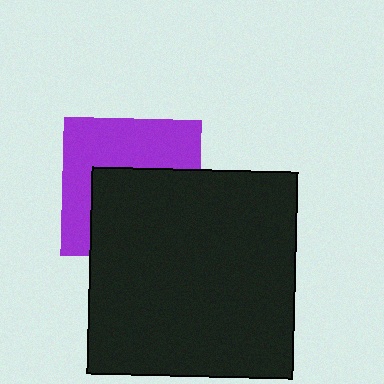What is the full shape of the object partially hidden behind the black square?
The partially hidden object is a purple square.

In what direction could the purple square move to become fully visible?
The purple square could move up. That would shift it out from behind the black square entirely.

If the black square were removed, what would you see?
You would see the complete purple square.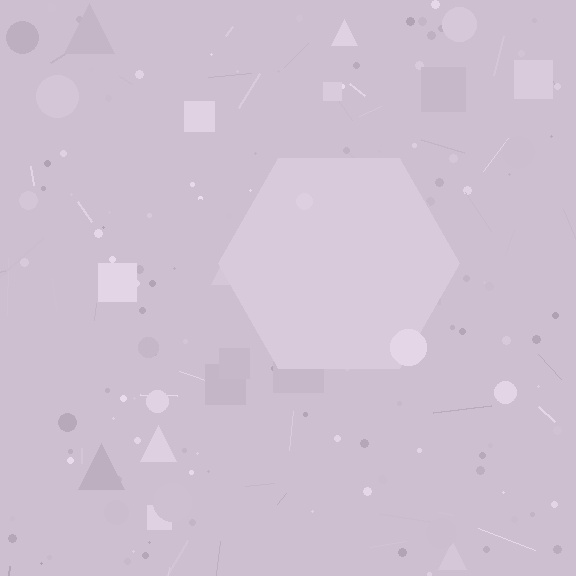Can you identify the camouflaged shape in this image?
The camouflaged shape is a hexagon.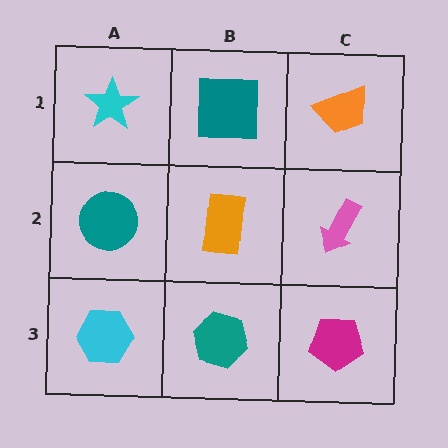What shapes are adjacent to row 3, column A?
A teal circle (row 2, column A), a teal hexagon (row 3, column B).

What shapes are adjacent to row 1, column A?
A teal circle (row 2, column A), a teal square (row 1, column B).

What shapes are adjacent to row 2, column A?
A cyan star (row 1, column A), a cyan hexagon (row 3, column A), an orange rectangle (row 2, column B).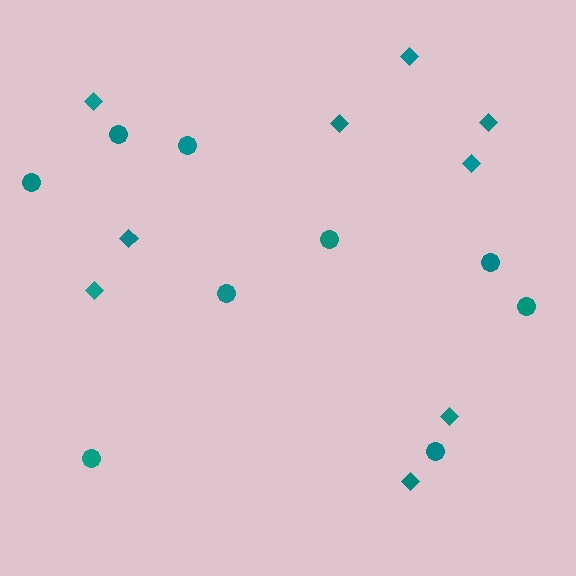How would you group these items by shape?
There are 2 groups: one group of diamonds (9) and one group of circles (9).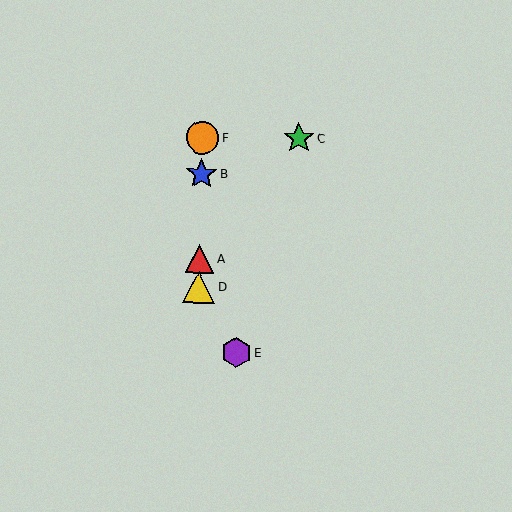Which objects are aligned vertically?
Objects A, B, D, F are aligned vertically.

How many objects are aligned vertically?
4 objects (A, B, D, F) are aligned vertically.